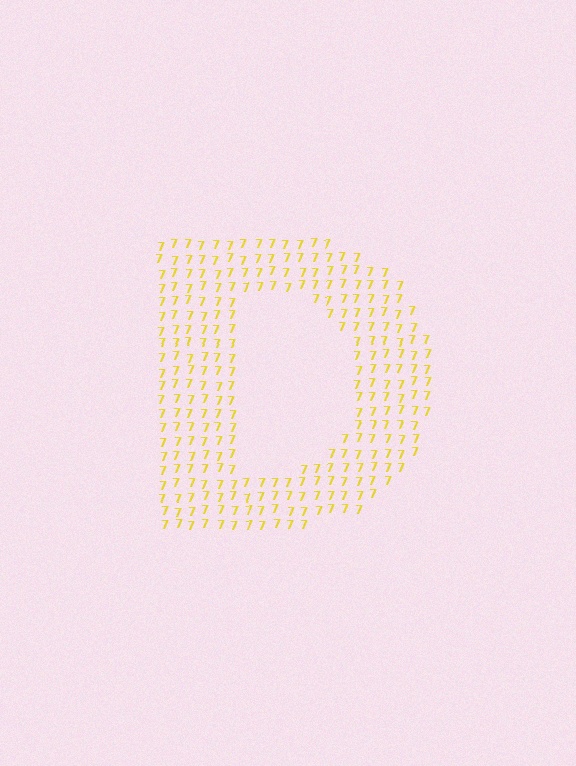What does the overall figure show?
The overall figure shows the letter D.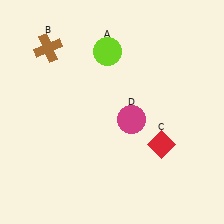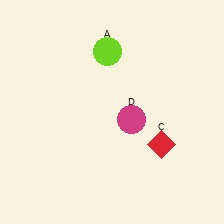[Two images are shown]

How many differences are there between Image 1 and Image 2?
There is 1 difference between the two images.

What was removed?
The brown cross (B) was removed in Image 2.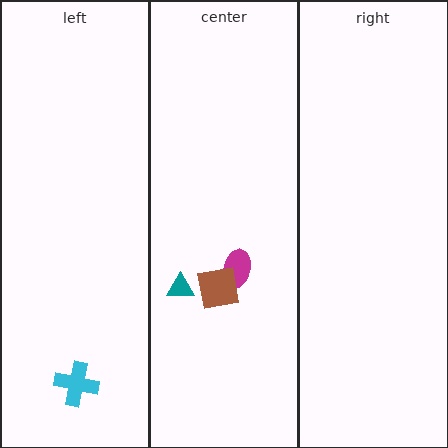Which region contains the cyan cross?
The left region.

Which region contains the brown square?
The center region.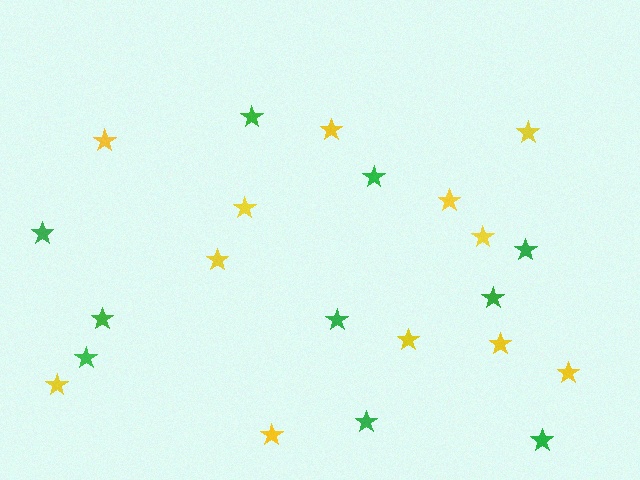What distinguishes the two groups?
There are 2 groups: one group of yellow stars (12) and one group of green stars (10).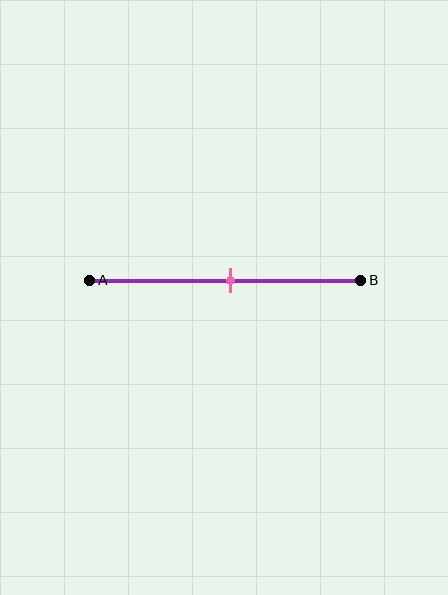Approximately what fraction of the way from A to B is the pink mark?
The pink mark is approximately 50% of the way from A to B.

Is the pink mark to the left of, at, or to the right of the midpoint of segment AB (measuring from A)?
The pink mark is approximately at the midpoint of segment AB.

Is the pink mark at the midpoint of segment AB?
Yes, the mark is approximately at the midpoint.